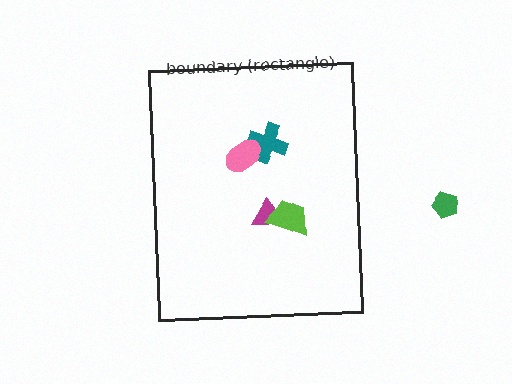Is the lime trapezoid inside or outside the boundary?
Inside.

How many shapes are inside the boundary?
4 inside, 1 outside.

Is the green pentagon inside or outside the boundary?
Outside.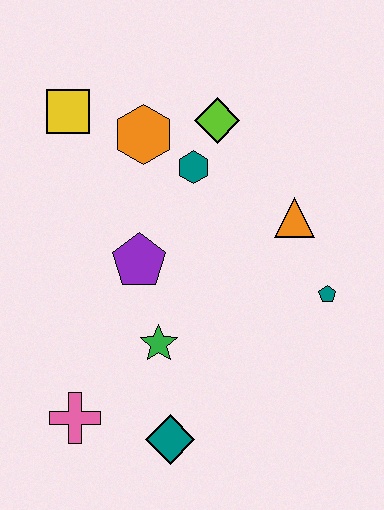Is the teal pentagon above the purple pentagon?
No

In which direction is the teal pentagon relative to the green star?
The teal pentagon is to the right of the green star.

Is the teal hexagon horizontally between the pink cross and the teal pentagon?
Yes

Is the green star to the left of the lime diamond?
Yes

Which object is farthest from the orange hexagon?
The teal diamond is farthest from the orange hexagon.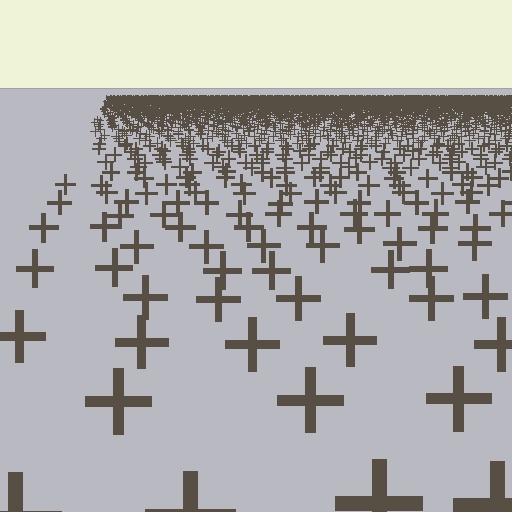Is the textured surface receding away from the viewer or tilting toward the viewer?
The surface is receding away from the viewer. Texture elements get smaller and denser toward the top.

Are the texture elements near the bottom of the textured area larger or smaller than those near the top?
Larger. Near the bottom, elements are closer to the viewer and appear at a bigger on-screen size.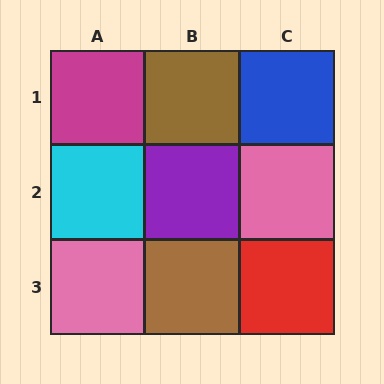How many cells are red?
1 cell is red.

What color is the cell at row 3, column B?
Brown.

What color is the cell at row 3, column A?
Pink.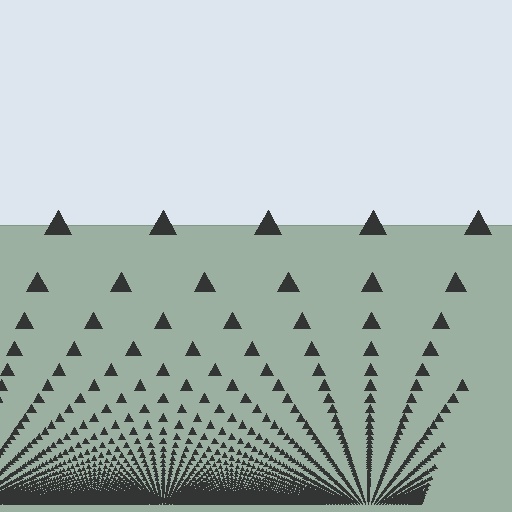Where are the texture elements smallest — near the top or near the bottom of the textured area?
Near the bottom.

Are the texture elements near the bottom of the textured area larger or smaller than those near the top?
Smaller. The gradient is inverted — elements near the bottom are smaller and denser.